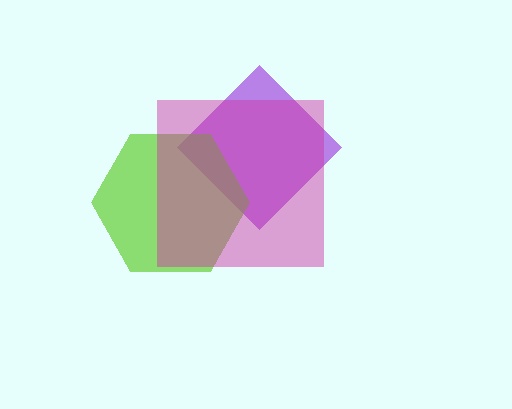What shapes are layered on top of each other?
The layered shapes are: a purple diamond, a lime hexagon, a magenta square.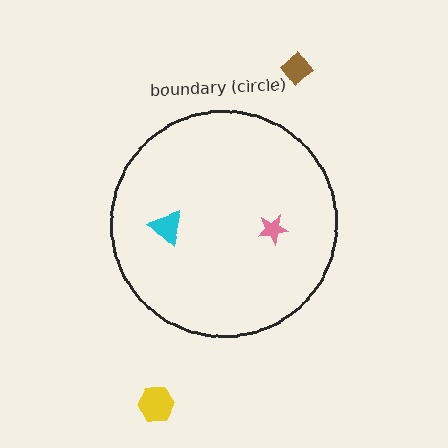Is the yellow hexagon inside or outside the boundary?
Outside.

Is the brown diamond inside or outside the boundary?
Outside.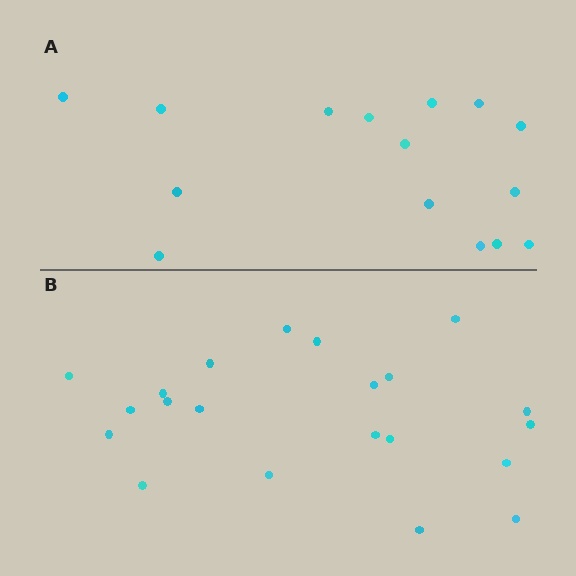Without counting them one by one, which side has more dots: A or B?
Region B (the bottom region) has more dots.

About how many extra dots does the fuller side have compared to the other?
Region B has about 6 more dots than region A.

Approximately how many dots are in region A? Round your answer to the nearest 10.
About 20 dots. (The exact count is 15, which rounds to 20.)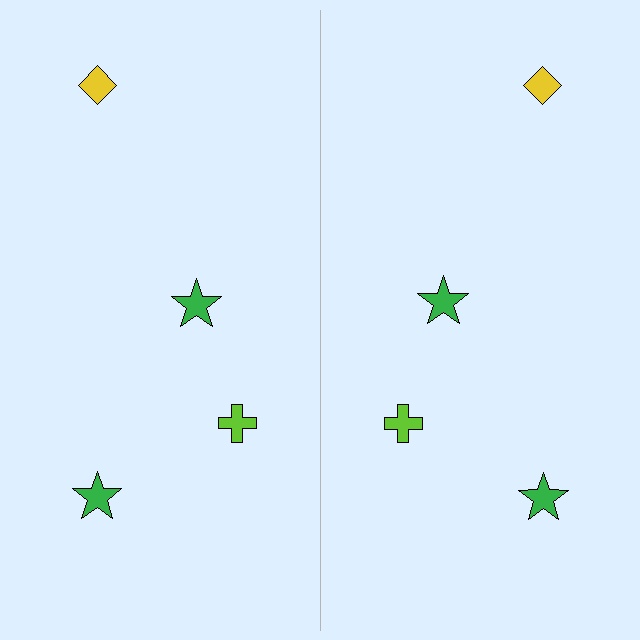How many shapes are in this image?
There are 8 shapes in this image.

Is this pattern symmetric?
Yes, this pattern has bilateral (reflection) symmetry.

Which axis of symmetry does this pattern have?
The pattern has a vertical axis of symmetry running through the center of the image.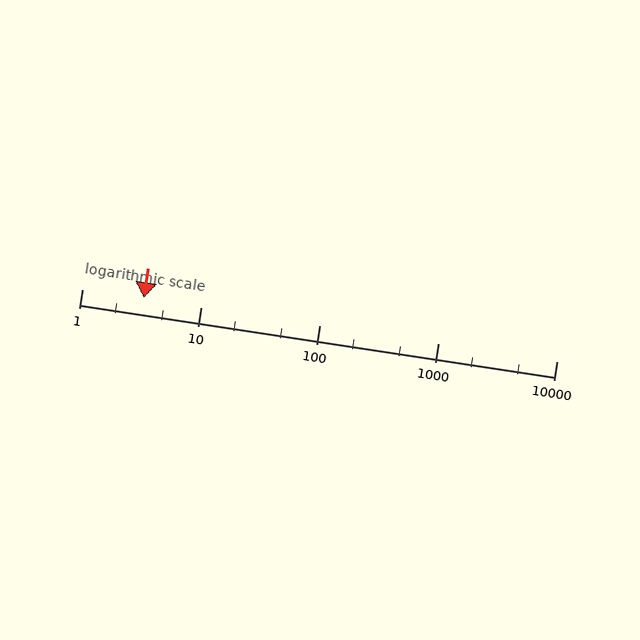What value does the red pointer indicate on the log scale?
The pointer indicates approximately 3.3.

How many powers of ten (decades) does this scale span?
The scale spans 4 decades, from 1 to 10000.